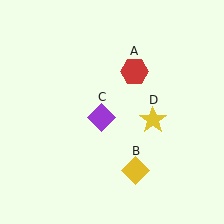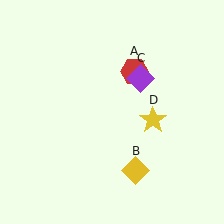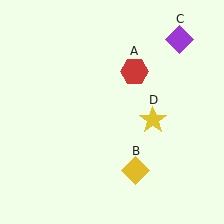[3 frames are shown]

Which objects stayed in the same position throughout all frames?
Red hexagon (object A) and yellow diamond (object B) and yellow star (object D) remained stationary.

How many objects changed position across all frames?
1 object changed position: purple diamond (object C).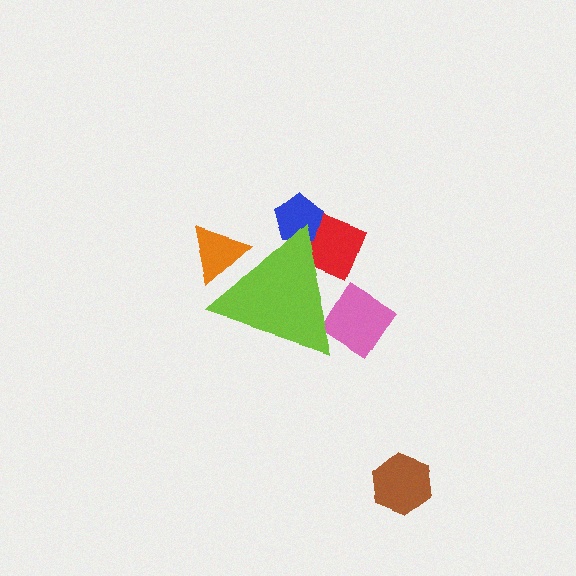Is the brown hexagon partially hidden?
No, the brown hexagon is fully visible.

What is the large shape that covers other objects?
A lime triangle.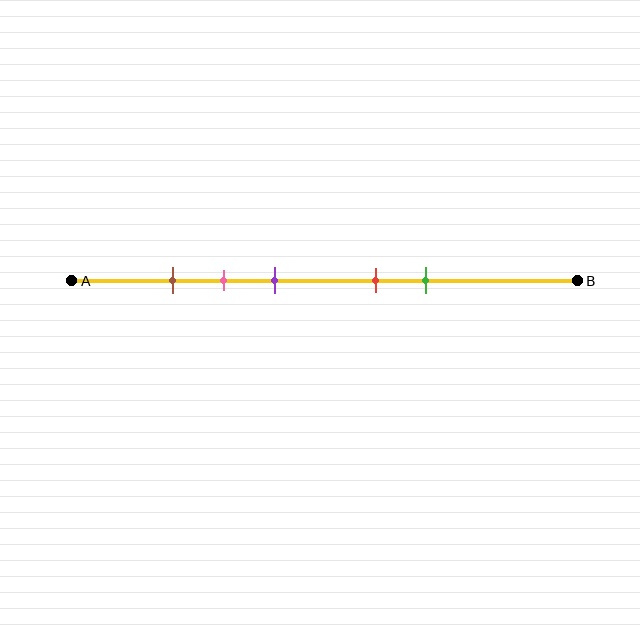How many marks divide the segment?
There are 5 marks dividing the segment.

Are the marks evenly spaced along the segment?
No, the marks are not evenly spaced.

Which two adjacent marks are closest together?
The brown and pink marks are the closest adjacent pair.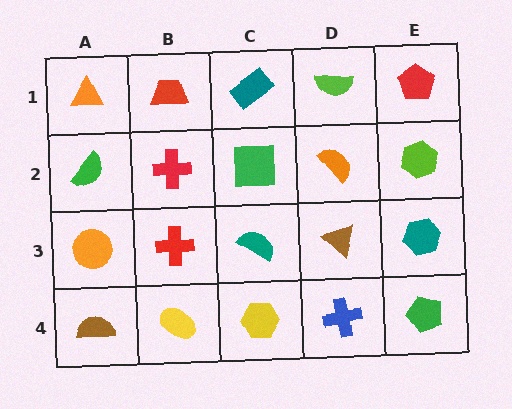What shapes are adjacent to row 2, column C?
A teal rectangle (row 1, column C), a teal semicircle (row 3, column C), a red cross (row 2, column B), an orange semicircle (row 2, column D).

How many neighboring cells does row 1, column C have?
3.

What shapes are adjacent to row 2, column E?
A red pentagon (row 1, column E), a teal hexagon (row 3, column E), an orange semicircle (row 2, column D).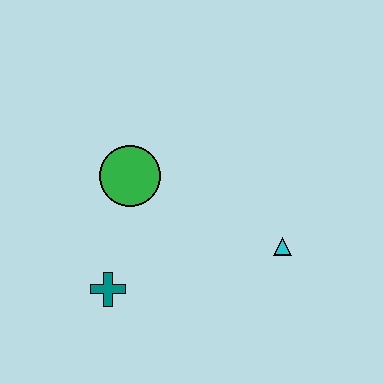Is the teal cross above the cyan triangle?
No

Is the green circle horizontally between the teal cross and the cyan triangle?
Yes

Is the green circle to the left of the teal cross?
No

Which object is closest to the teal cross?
The green circle is closest to the teal cross.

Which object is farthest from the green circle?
The cyan triangle is farthest from the green circle.